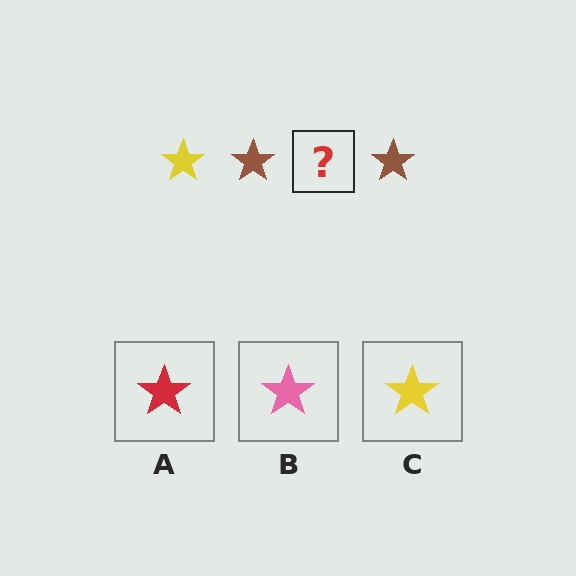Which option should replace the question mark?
Option C.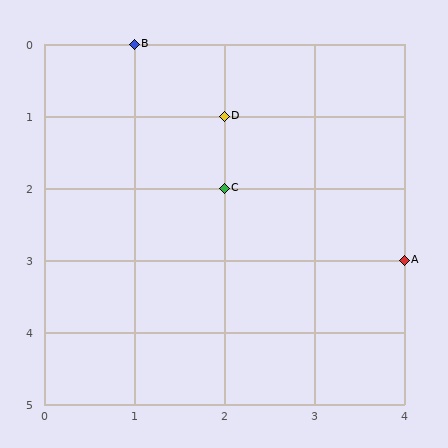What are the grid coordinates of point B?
Point B is at grid coordinates (1, 0).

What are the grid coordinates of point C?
Point C is at grid coordinates (2, 2).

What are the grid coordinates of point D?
Point D is at grid coordinates (2, 1).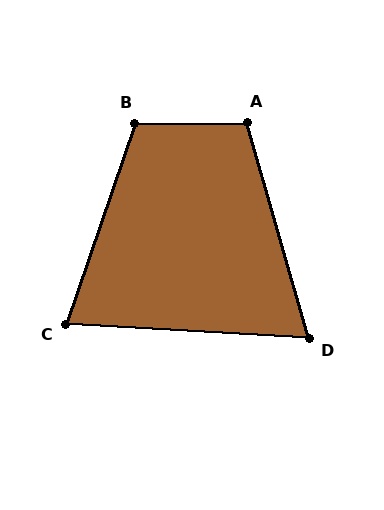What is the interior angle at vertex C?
Approximately 74 degrees (acute).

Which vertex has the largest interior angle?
B, at approximately 109 degrees.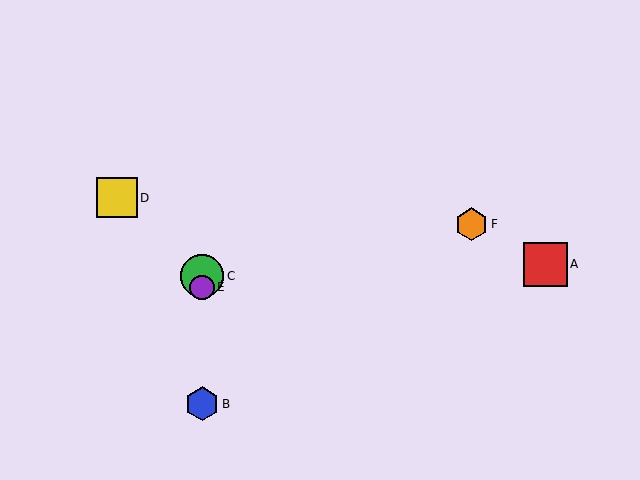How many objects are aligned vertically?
3 objects (B, C, E) are aligned vertically.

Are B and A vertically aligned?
No, B is at x≈202 and A is at x≈545.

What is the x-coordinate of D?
Object D is at x≈117.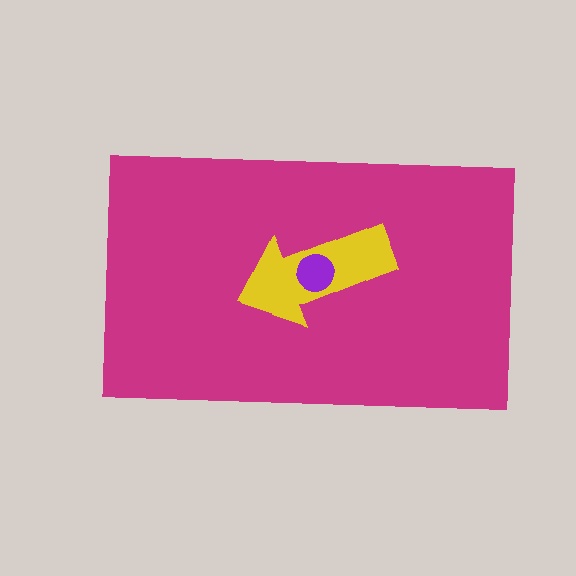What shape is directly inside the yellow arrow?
The purple circle.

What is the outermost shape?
The magenta rectangle.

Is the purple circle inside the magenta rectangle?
Yes.